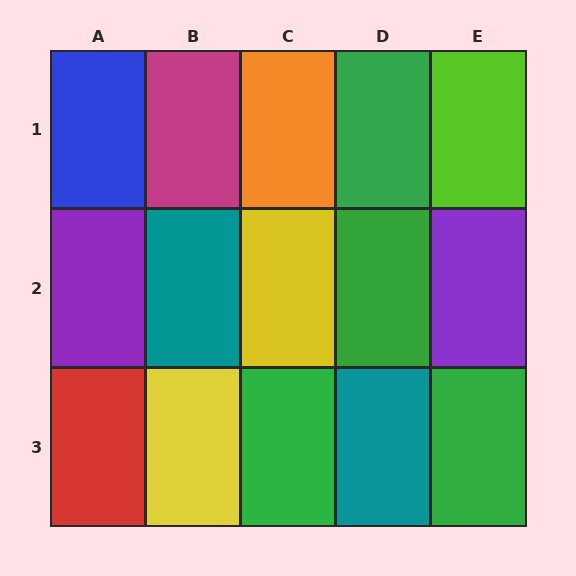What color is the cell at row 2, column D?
Green.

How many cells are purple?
2 cells are purple.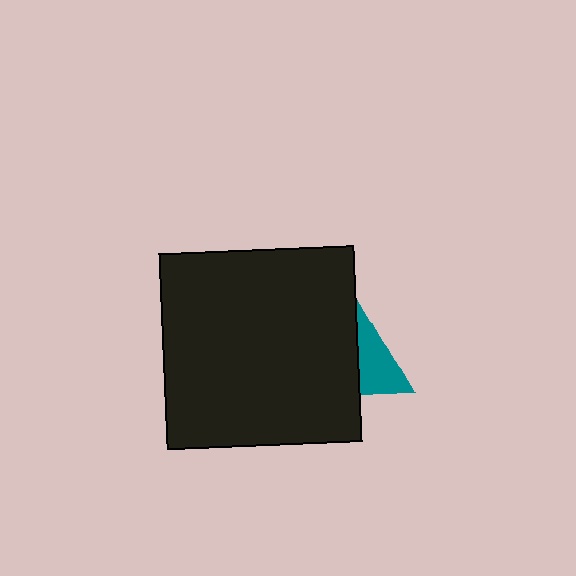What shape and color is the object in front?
The object in front is a black square.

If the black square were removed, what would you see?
You would see the complete teal triangle.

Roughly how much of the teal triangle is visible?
A small part of it is visible (roughly 34%).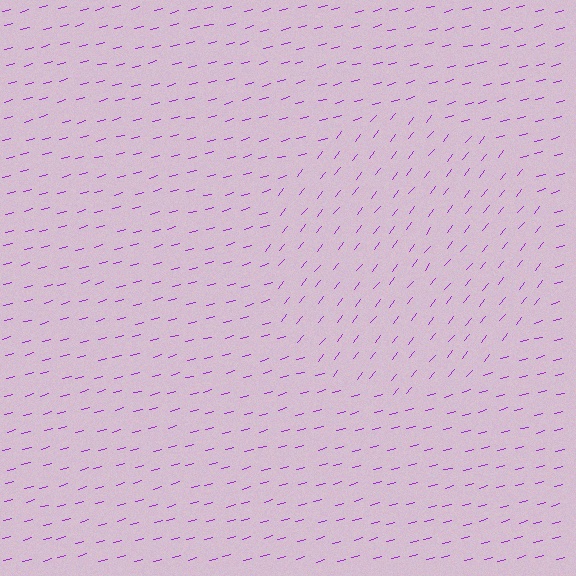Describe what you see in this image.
The image is filled with small purple line segments. A circle region in the image has lines oriented differently from the surrounding lines, creating a visible texture boundary.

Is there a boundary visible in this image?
Yes, there is a texture boundary formed by a change in line orientation.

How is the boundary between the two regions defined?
The boundary is defined purely by a change in line orientation (approximately 36 degrees difference). All lines are the same color and thickness.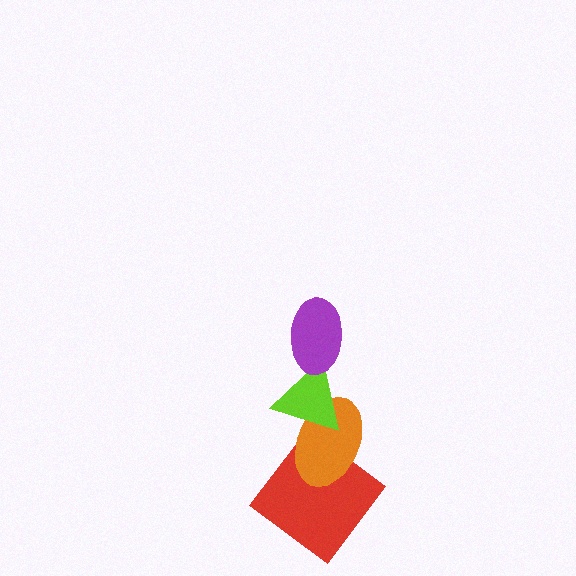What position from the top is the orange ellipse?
The orange ellipse is 3rd from the top.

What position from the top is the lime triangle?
The lime triangle is 2nd from the top.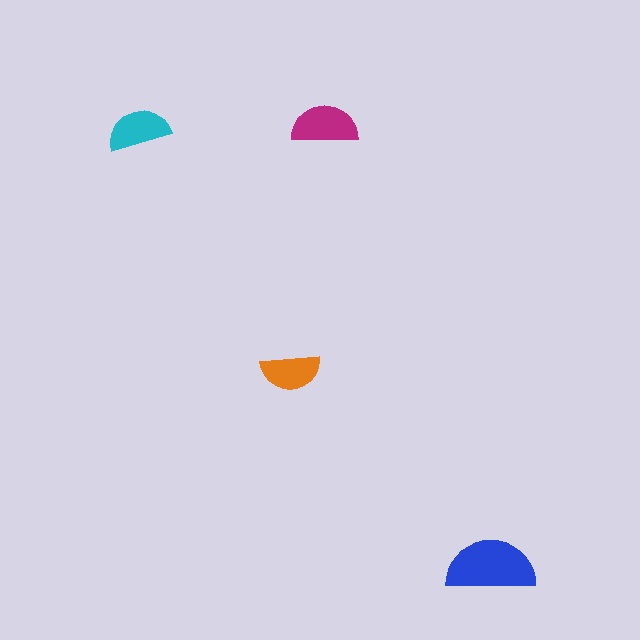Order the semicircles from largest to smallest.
the blue one, the magenta one, the cyan one, the orange one.